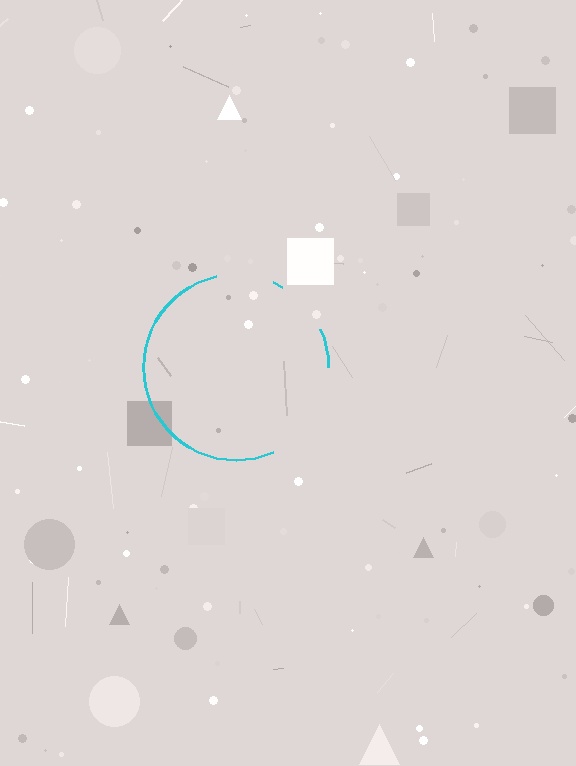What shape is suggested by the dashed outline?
The dashed outline suggests a circle.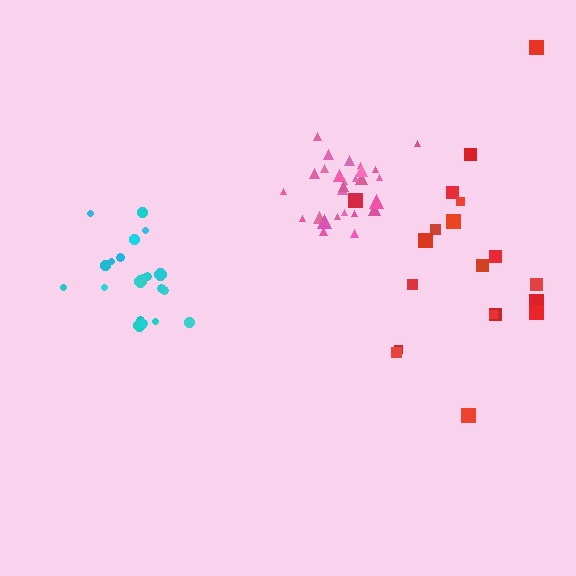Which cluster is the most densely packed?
Pink.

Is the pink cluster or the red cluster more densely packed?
Pink.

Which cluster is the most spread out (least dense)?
Red.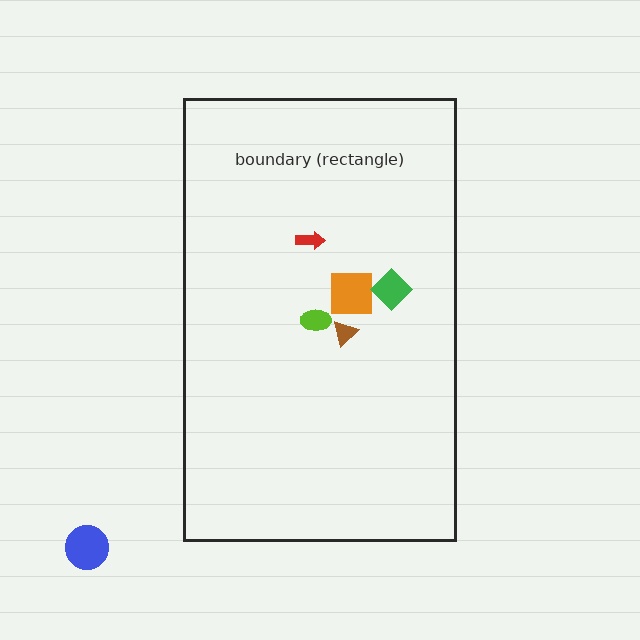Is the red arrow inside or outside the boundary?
Inside.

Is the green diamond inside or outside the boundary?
Inside.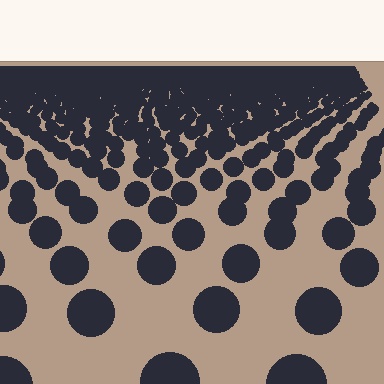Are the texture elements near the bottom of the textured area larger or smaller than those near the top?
Larger. Near the bottom, elements are closer to the viewer and appear at a bigger on-screen size.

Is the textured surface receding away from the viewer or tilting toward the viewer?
The surface is receding away from the viewer. Texture elements get smaller and denser toward the top.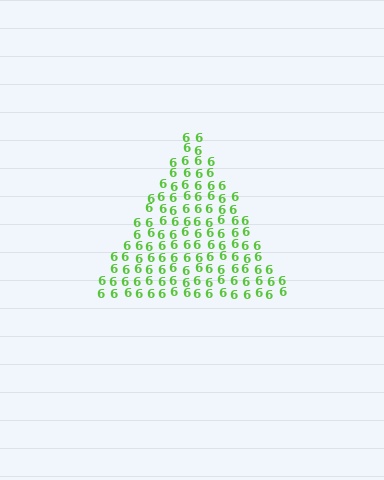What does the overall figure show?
The overall figure shows a triangle.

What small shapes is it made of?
It is made of small digit 6's.